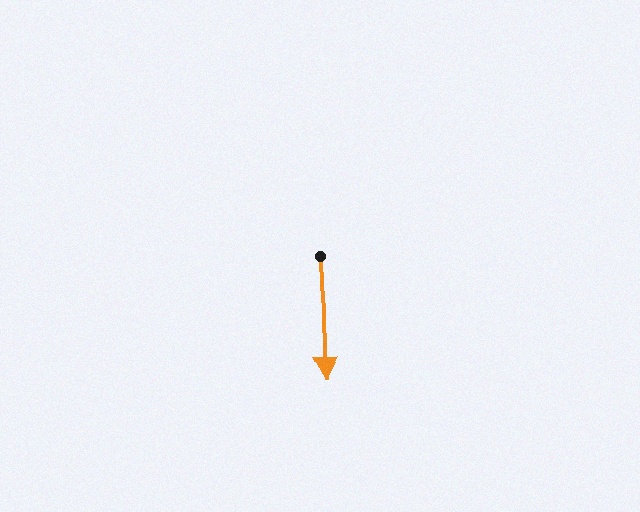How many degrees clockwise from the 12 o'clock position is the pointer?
Approximately 178 degrees.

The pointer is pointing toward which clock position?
Roughly 6 o'clock.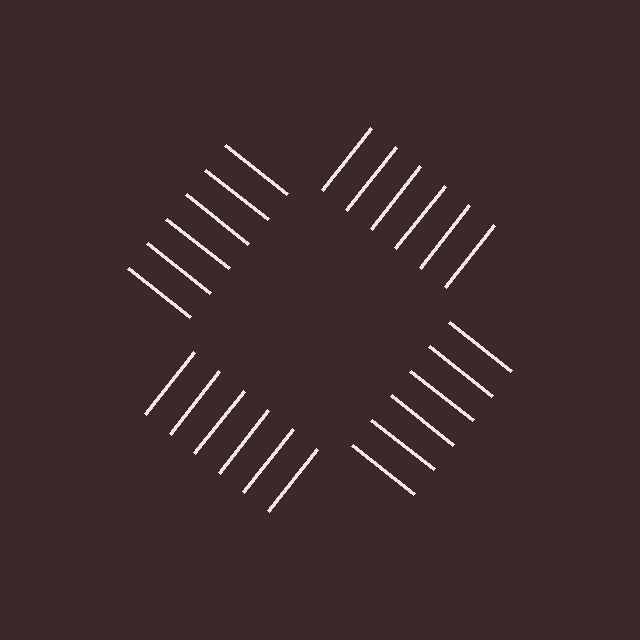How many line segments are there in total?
24 — 6 along each of the 4 edges.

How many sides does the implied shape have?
4 sides — the line-ends trace a square.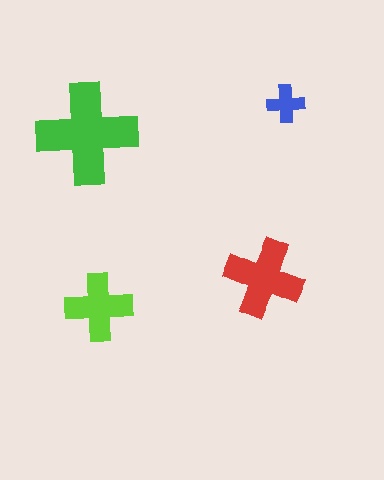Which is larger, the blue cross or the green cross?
The green one.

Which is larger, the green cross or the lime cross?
The green one.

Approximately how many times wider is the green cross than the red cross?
About 1.5 times wider.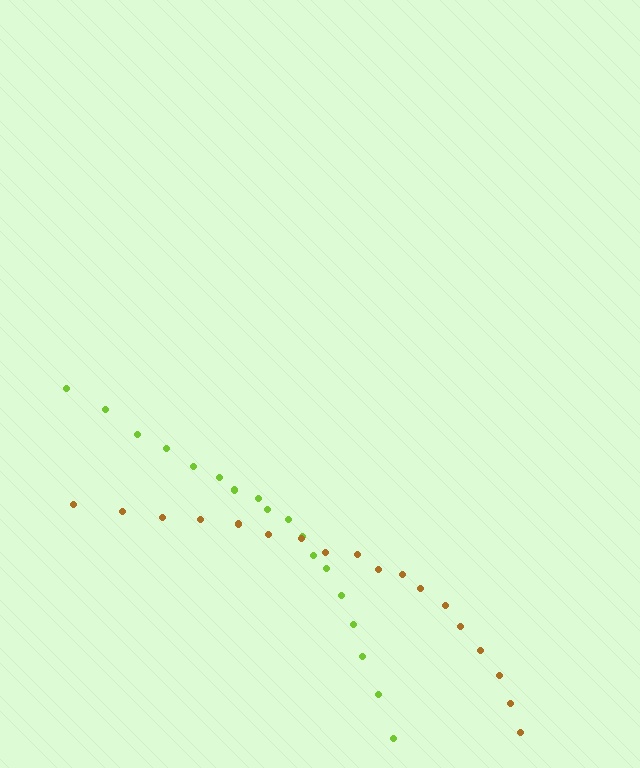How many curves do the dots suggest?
There are 2 distinct paths.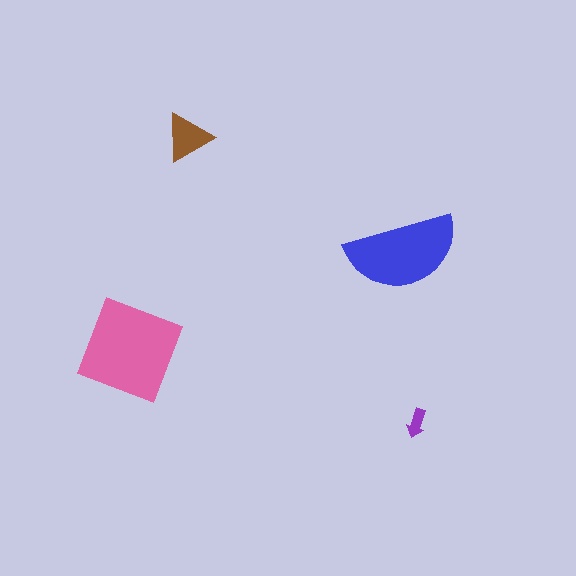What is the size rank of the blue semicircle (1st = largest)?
2nd.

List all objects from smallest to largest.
The purple arrow, the brown triangle, the blue semicircle, the pink diamond.